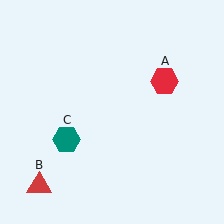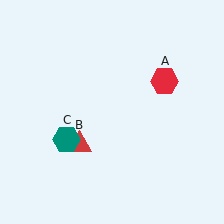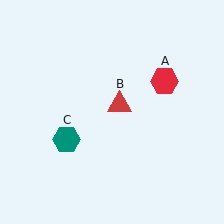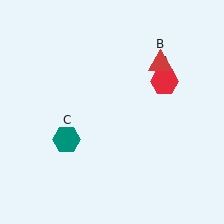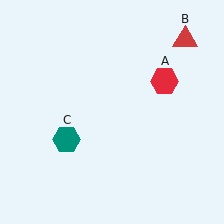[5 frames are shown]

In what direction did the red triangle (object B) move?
The red triangle (object B) moved up and to the right.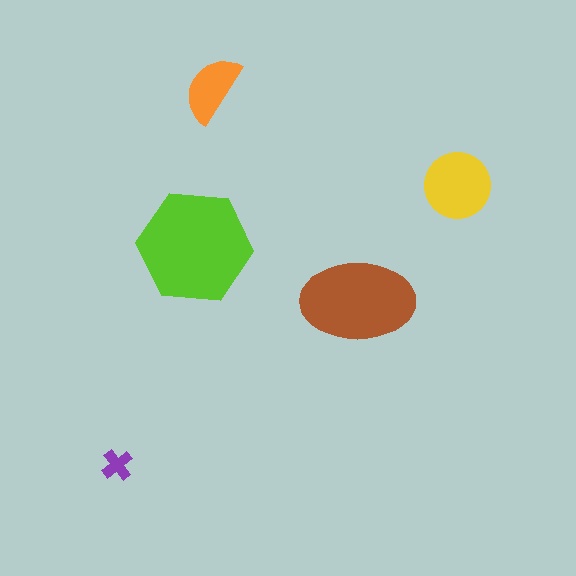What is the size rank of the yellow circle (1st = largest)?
3rd.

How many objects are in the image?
There are 5 objects in the image.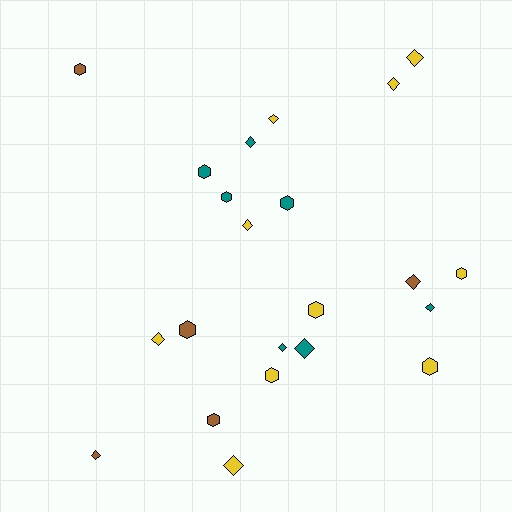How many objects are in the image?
There are 22 objects.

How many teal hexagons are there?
There are 3 teal hexagons.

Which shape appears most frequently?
Diamond, with 12 objects.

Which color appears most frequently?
Yellow, with 10 objects.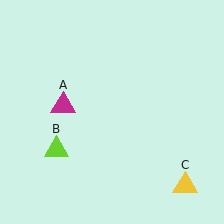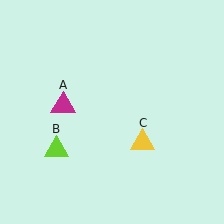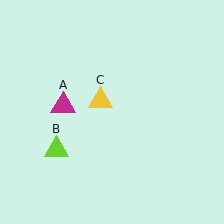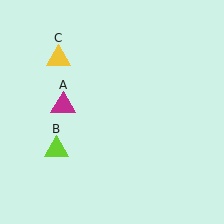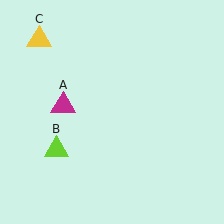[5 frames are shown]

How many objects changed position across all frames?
1 object changed position: yellow triangle (object C).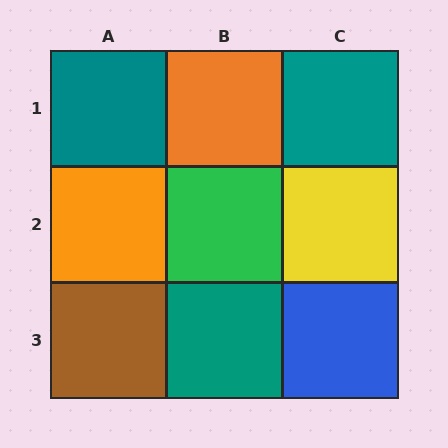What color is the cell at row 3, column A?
Brown.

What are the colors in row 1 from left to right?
Teal, orange, teal.